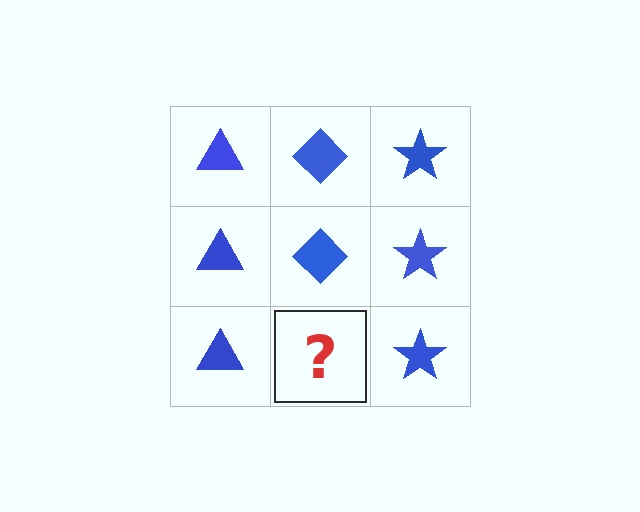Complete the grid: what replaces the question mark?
The question mark should be replaced with a blue diamond.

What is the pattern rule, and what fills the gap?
The rule is that each column has a consistent shape. The gap should be filled with a blue diamond.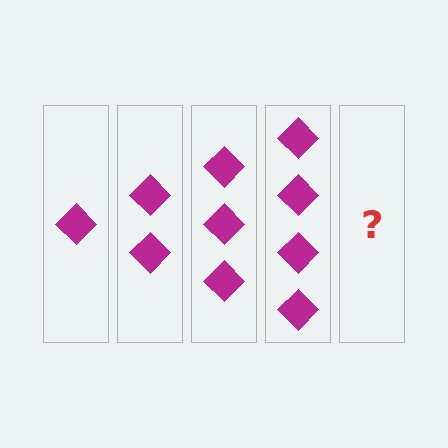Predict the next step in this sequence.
The next step is 5 diamonds.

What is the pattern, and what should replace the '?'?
The pattern is that each step adds one more diamond. The '?' should be 5 diamonds.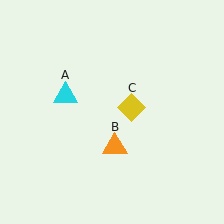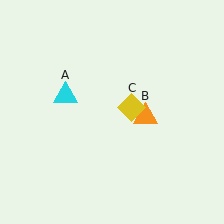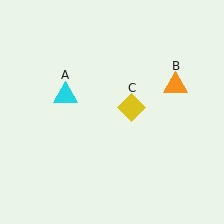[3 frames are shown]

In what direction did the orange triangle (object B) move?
The orange triangle (object B) moved up and to the right.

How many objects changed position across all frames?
1 object changed position: orange triangle (object B).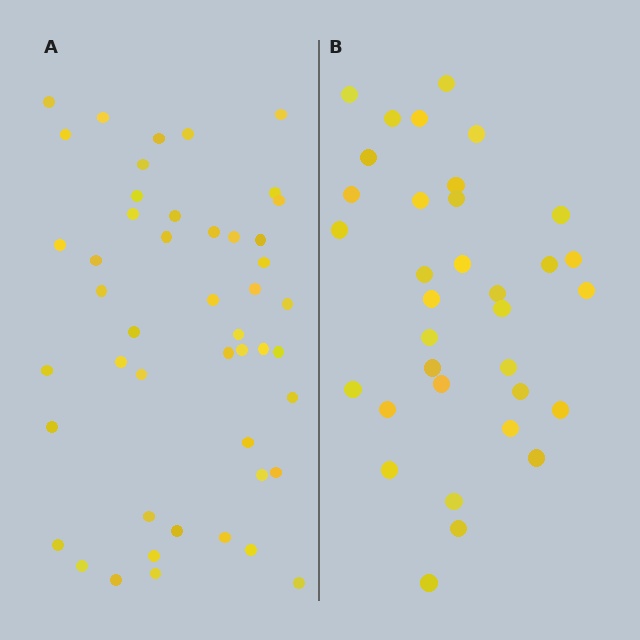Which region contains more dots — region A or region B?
Region A (the left region) has more dots.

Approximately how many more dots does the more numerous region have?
Region A has approximately 15 more dots than region B.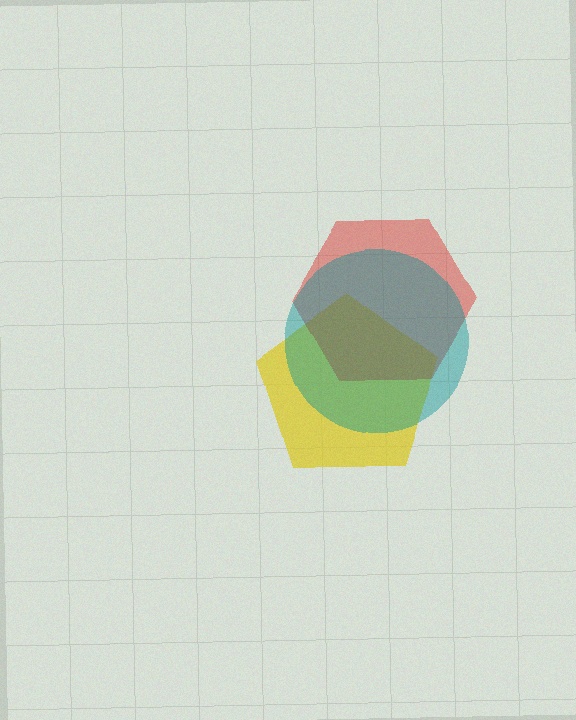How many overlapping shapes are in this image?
There are 3 overlapping shapes in the image.